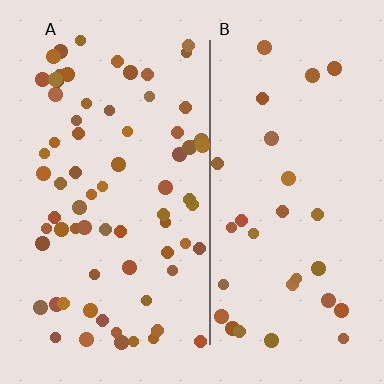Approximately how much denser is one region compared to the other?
Approximately 2.4× — region A over region B.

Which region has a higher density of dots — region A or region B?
A (the left).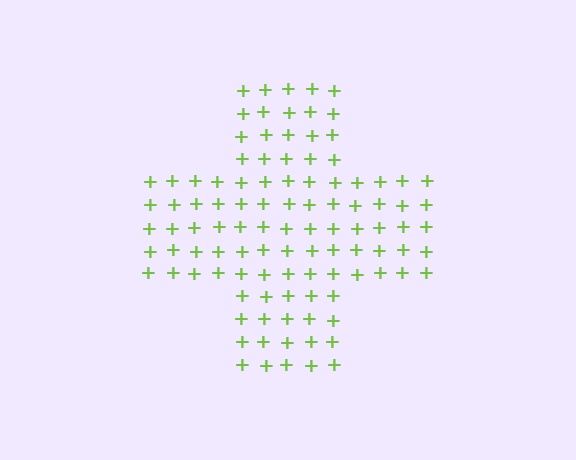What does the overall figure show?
The overall figure shows a cross.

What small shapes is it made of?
It is made of small plus signs.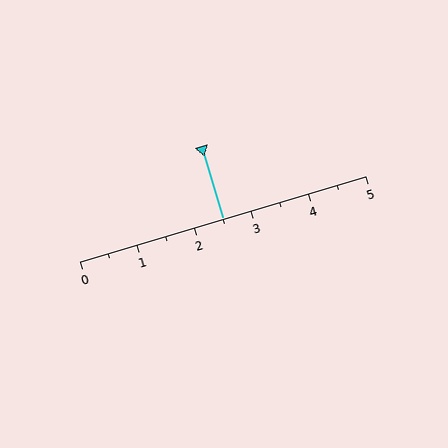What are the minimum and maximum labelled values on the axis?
The axis runs from 0 to 5.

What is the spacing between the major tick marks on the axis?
The major ticks are spaced 1 apart.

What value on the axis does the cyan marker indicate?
The marker indicates approximately 2.5.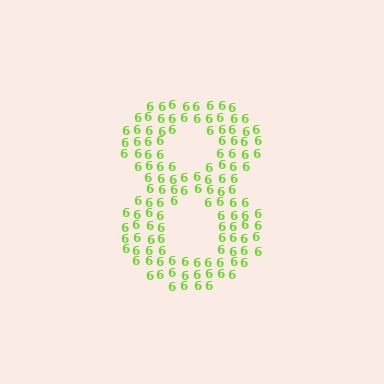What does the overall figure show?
The overall figure shows the digit 8.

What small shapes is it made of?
It is made of small digit 6's.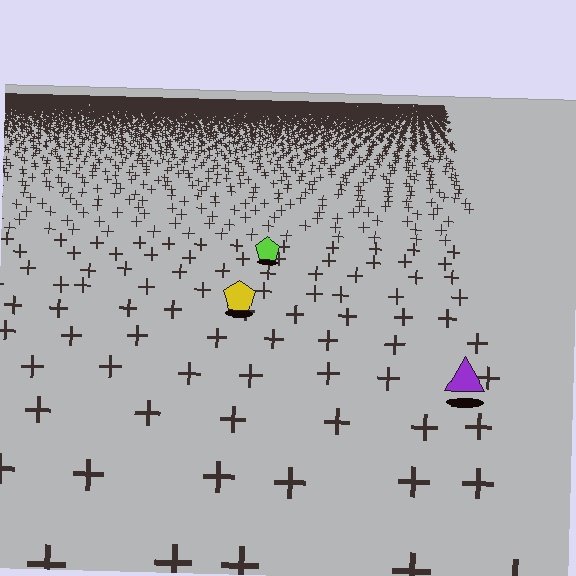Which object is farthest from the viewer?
The lime pentagon is farthest from the viewer. It appears smaller and the ground texture around it is denser.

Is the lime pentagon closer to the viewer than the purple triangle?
No. The purple triangle is closer — you can tell from the texture gradient: the ground texture is coarser near it.